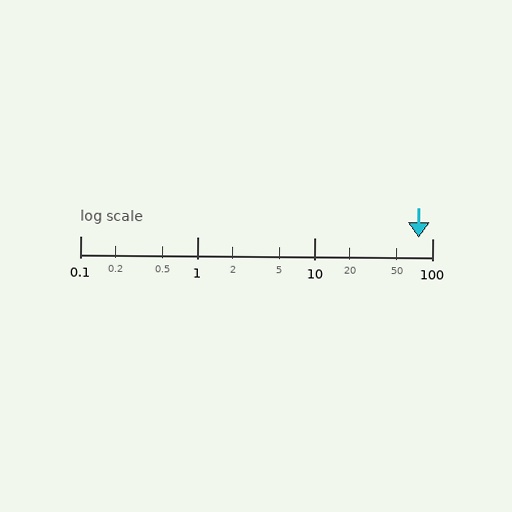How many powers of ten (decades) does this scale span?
The scale spans 3 decades, from 0.1 to 100.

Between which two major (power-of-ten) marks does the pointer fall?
The pointer is between 10 and 100.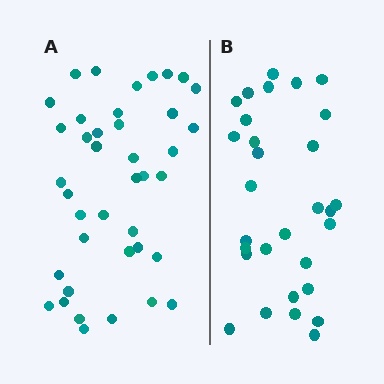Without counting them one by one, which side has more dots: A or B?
Region A (the left region) has more dots.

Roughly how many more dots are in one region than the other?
Region A has roughly 10 or so more dots than region B.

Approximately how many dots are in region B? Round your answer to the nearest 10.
About 30 dots.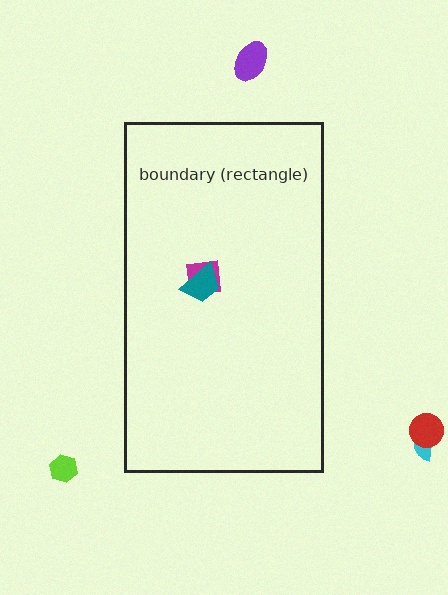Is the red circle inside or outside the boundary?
Outside.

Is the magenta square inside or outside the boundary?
Inside.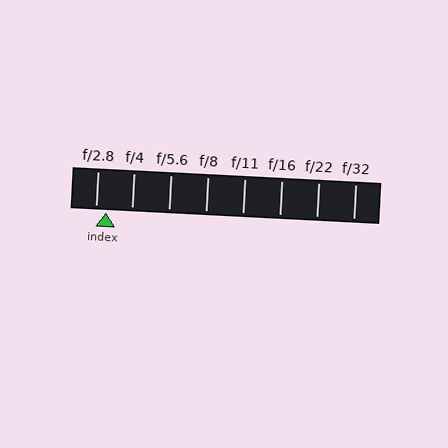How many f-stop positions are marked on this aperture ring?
There are 8 f-stop positions marked.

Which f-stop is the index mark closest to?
The index mark is closest to f/2.8.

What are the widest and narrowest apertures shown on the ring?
The widest aperture shown is f/2.8 and the narrowest is f/32.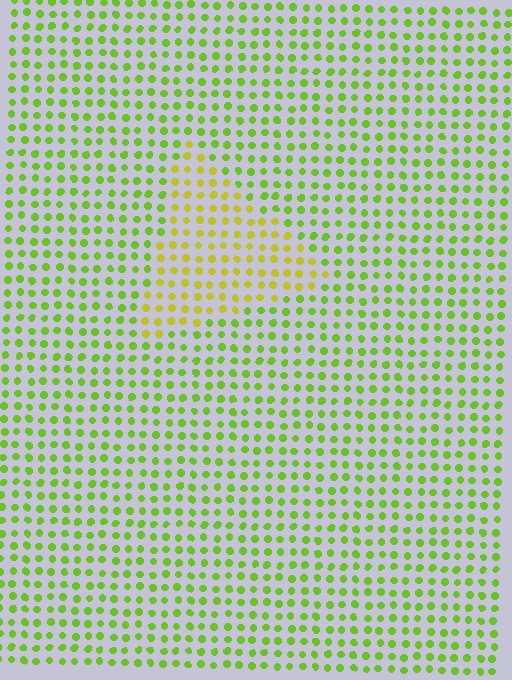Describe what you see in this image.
The image is filled with small lime elements in a uniform arrangement. A triangle-shaped region is visible where the elements are tinted to a slightly different hue, forming a subtle color boundary.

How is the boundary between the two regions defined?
The boundary is defined purely by a slight shift in hue (about 33 degrees). Spacing, size, and orientation are identical on both sides.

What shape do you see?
I see a triangle.